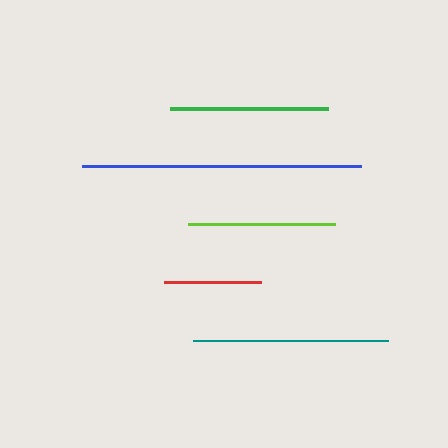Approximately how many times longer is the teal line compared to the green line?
The teal line is approximately 1.2 times the length of the green line.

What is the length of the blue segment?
The blue segment is approximately 279 pixels long.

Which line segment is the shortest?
The red line is the shortest at approximately 97 pixels.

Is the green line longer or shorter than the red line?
The green line is longer than the red line.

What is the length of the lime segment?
The lime segment is approximately 147 pixels long.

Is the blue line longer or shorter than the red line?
The blue line is longer than the red line.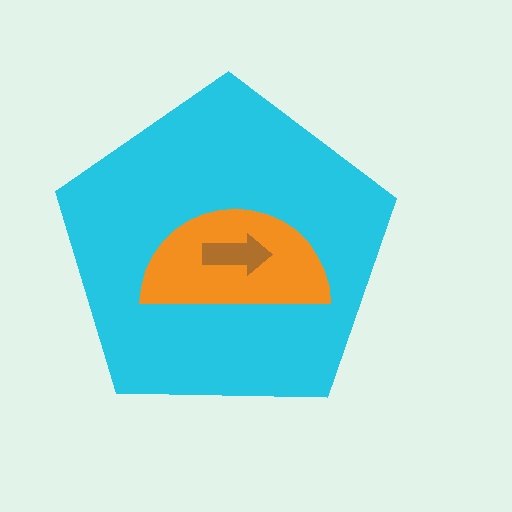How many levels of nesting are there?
3.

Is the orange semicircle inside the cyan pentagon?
Yes.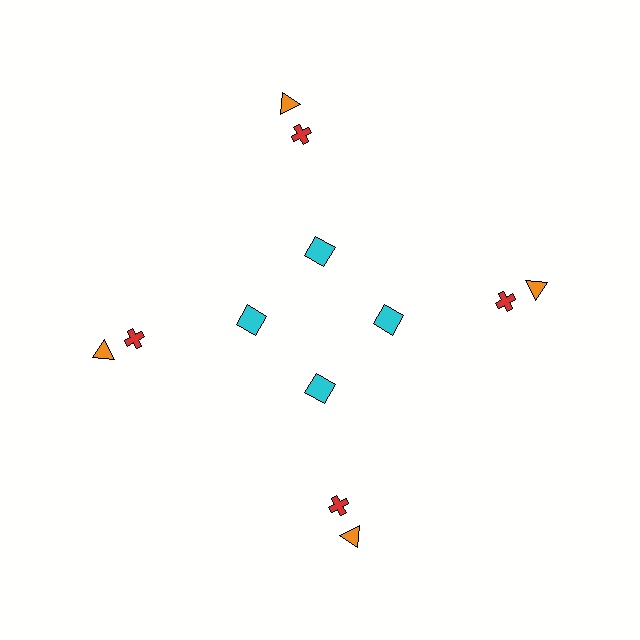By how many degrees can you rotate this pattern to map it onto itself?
The pattern maps onto itself every 90 degrees of rotation.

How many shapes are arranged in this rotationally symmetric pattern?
There are 12 shapes, arranged in 4 groups of 3.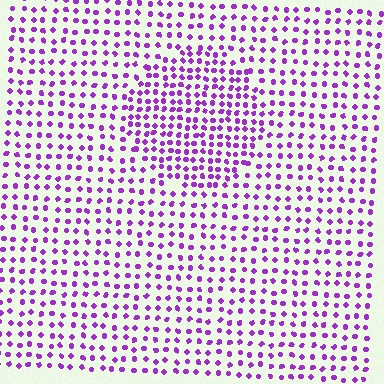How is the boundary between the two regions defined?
The boundary is defined by a change in element density (approximately 1.6x ratio). All elements are the same color, size, and shape.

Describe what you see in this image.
The image contains small purple elements arranged at two different densities. A circle-shaped region is visible where the elements are more densely packed than the surrounding area.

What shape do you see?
I see a circle.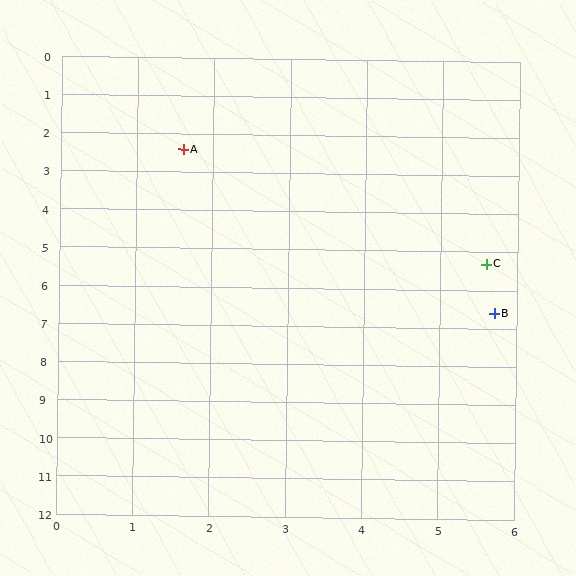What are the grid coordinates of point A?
Point A is at approximately (1.6, 2.4).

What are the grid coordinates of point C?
Point C is at approximately (5.6, 5.3).